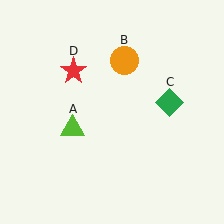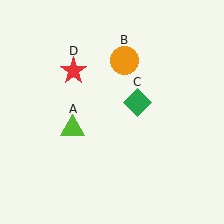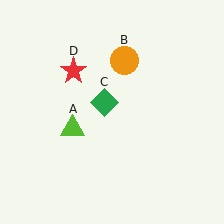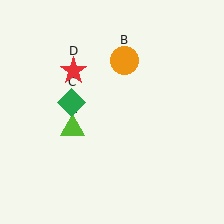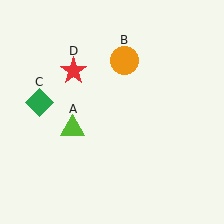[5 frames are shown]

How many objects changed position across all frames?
1 object changed position: green diamond (object C).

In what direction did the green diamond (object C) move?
The green diamond (object C) moved left.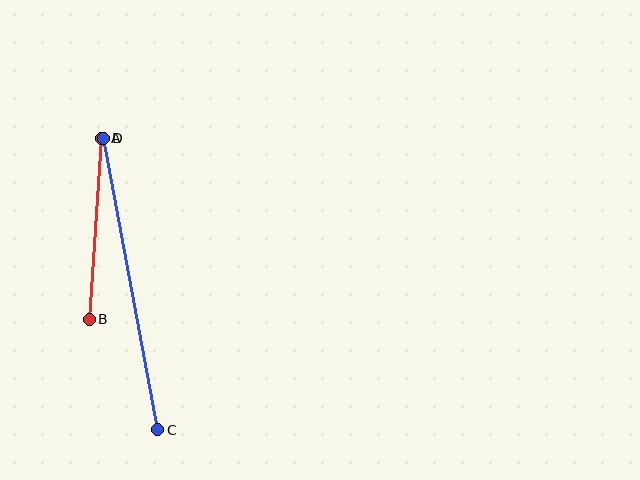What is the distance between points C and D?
The distance is approximately 296 pixels.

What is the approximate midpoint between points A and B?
The midpoint is at approximately (95, 229) pixels.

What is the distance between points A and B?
The distance is approximately 181 pixels.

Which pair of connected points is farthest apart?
Points C and D are farthest apart.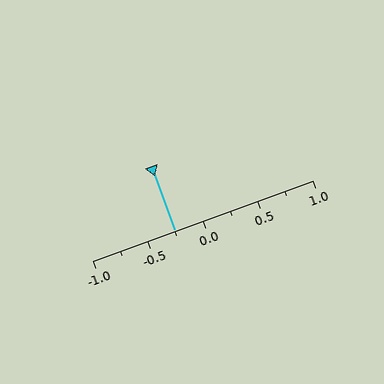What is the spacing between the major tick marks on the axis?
The major ticks are spaced 0.5 apart.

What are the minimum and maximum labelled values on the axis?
The axis runs from -1.0 to 1.0.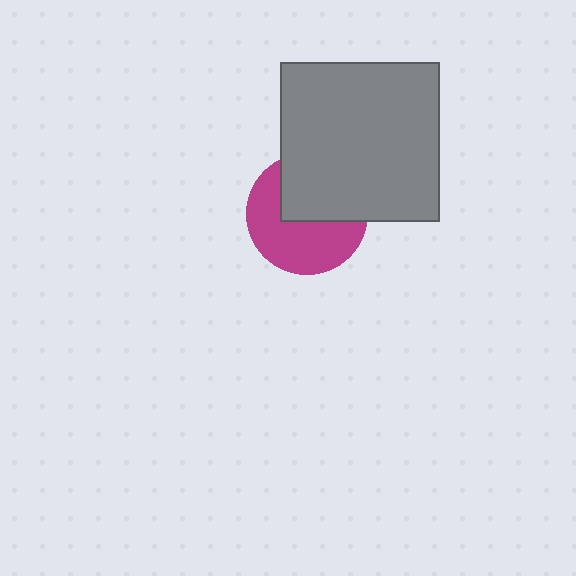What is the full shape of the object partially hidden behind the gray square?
The partially hidden object is a magenta circle.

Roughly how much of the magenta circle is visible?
About half of it is visible (roughly 56%).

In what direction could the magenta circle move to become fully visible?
The magenta circle could move down. That would shift it out from behind the gray square entirely.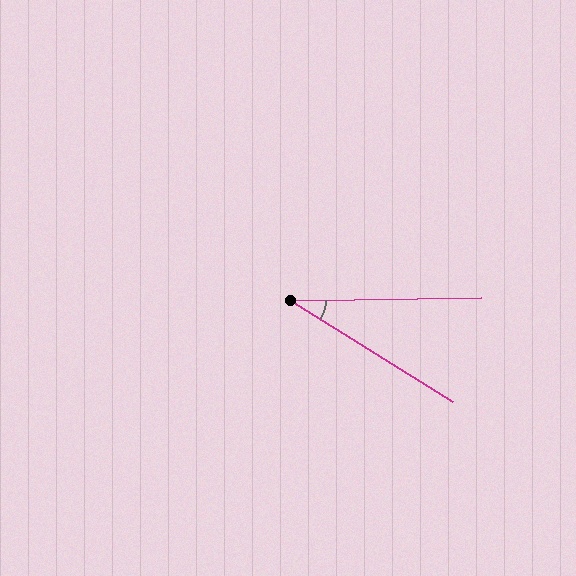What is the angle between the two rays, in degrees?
Approximately 33 degrees.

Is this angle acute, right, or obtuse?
It is acute.